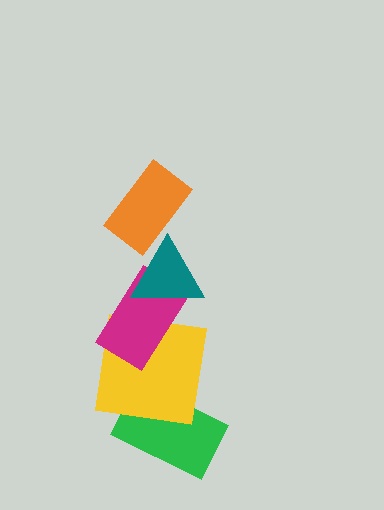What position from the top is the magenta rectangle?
The magenta rectangle is 3rd from the top.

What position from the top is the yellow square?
The yellow square is 4th from the top.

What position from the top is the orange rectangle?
The orange rectangle is 1st from the top.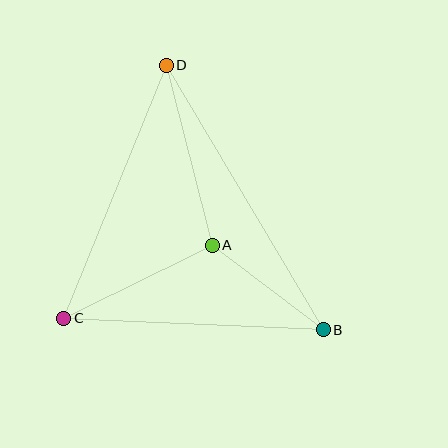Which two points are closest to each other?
Points A and B are closest to each other.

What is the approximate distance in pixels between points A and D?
The distance between A and D is approximately 186 pixels.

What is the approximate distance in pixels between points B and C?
The distance between B and C is approximately 260 pixels.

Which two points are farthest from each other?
Points B and D are farthest from each other.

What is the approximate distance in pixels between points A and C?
The distance between A and C is approximately 165 pixels.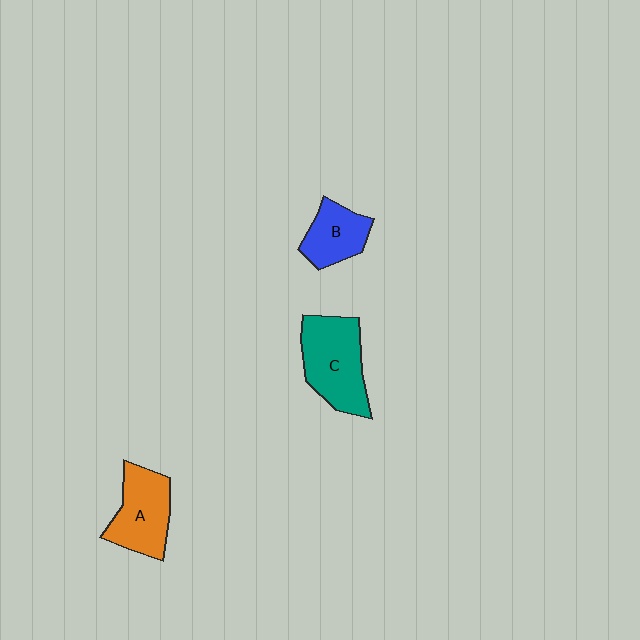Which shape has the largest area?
Shape C (teal).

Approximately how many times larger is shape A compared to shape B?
Approximately 1.4 times.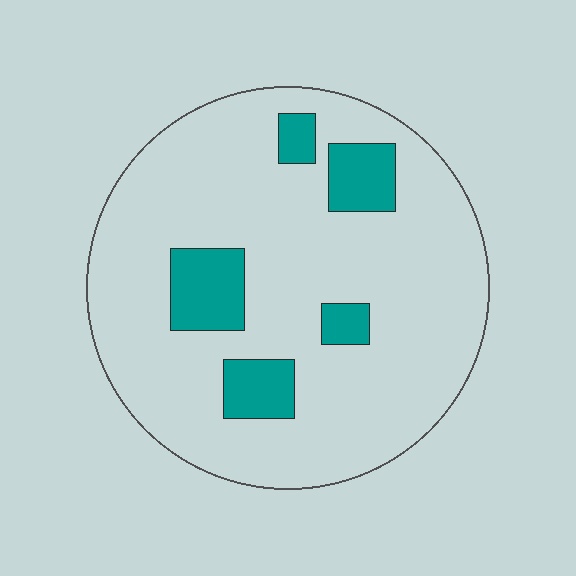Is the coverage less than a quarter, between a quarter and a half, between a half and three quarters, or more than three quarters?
Less than a quarter.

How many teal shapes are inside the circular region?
5.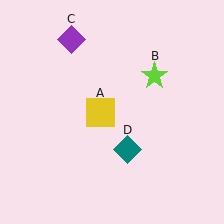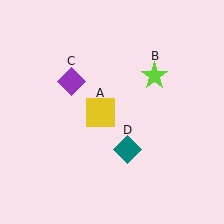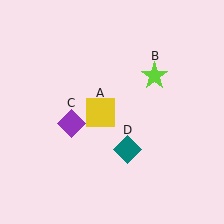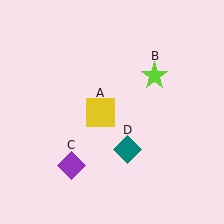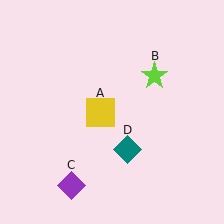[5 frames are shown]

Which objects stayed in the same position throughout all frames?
Yellow square (object A) and lime star (object B) and teal diamond (object D) remained stationary.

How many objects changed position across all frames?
1 object changed position: purple diamond (object C).